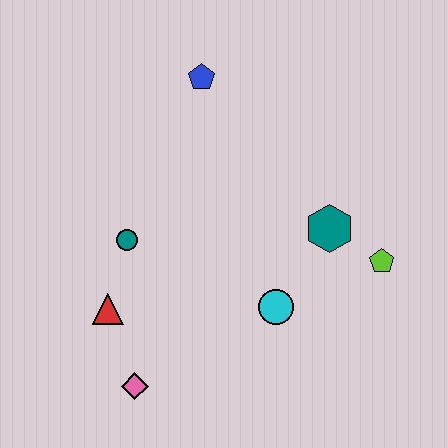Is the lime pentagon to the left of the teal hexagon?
No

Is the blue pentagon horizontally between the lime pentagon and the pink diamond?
Yes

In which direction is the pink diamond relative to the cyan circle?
The pink diamond is to the left of the cyan circle.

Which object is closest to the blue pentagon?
The teal circle is closest to the blue pentagon.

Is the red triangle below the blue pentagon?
Yes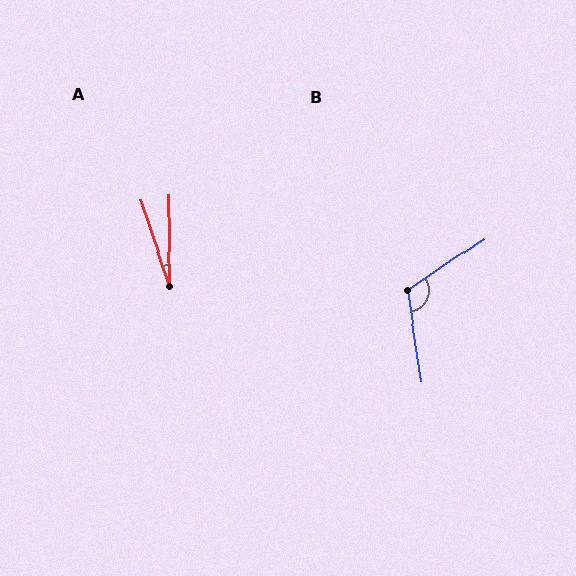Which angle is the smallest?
A, at approximately 18 degrees.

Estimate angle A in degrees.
Approximately 18 degrees.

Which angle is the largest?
B, at approximately 116 degrees.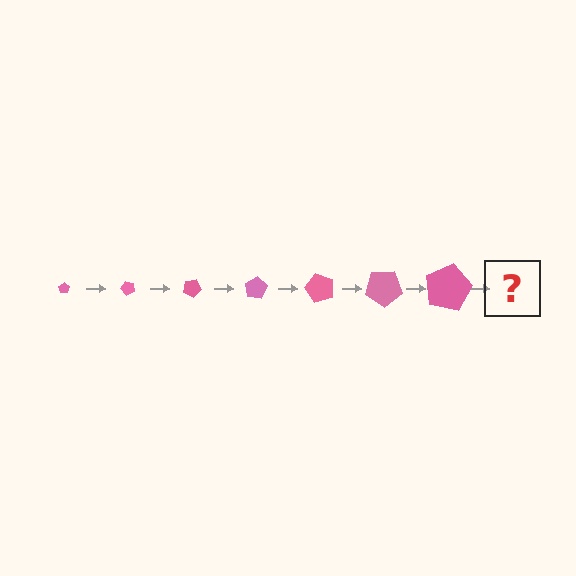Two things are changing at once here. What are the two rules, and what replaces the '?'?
The two rules are that the pentagon grows larger each step and it rotates 50 degrees each step. The '?' should be a pentagon, larger than the previous one and rotated 350 degrees from the start.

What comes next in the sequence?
The next element should be a pentagon, larger than the previous one and rotated 350 degrees from the start.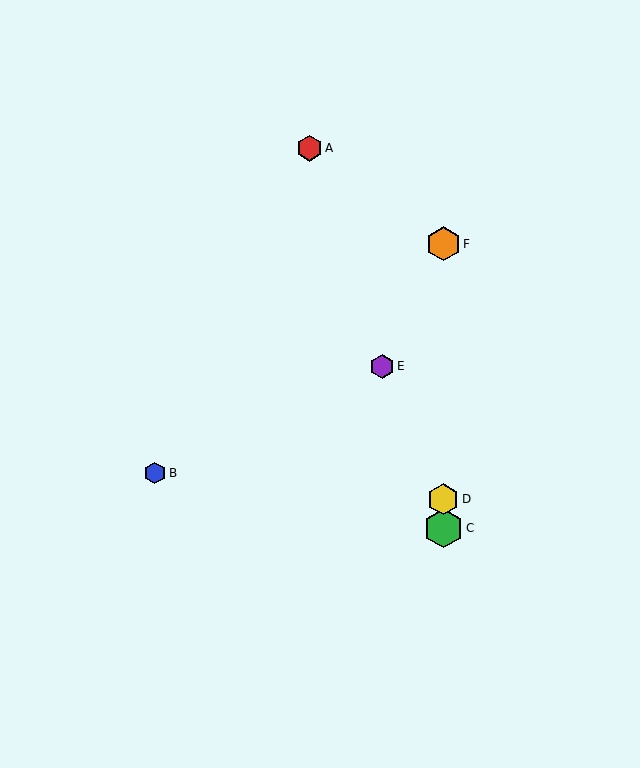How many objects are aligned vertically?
3 objects (C, D, F) are aligned vertically.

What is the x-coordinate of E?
Object E is at x≈382.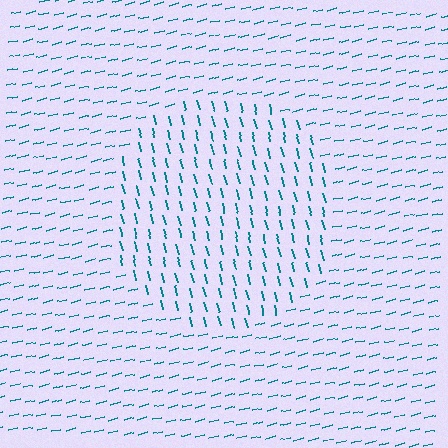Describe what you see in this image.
The image is filled with small teal line segments. A circle region in the image has lines oriented differently from the surrounding lines, creating a visible texture boundary.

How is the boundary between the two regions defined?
The boundary is defined purely by a change in line orientation (approximately 90 degrees difference). All lines are the same color and thickness.